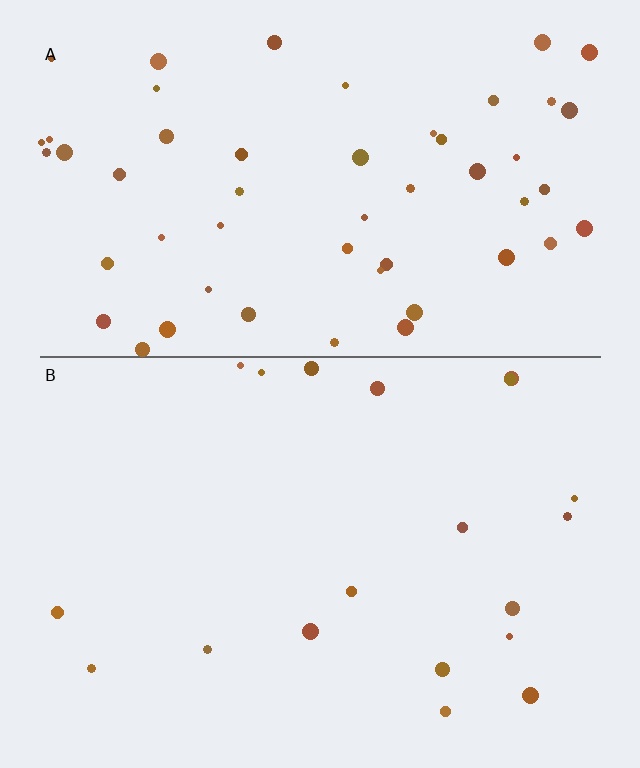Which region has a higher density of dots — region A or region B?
A (the top).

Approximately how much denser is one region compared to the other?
Approximately 2.7× — region A over region B.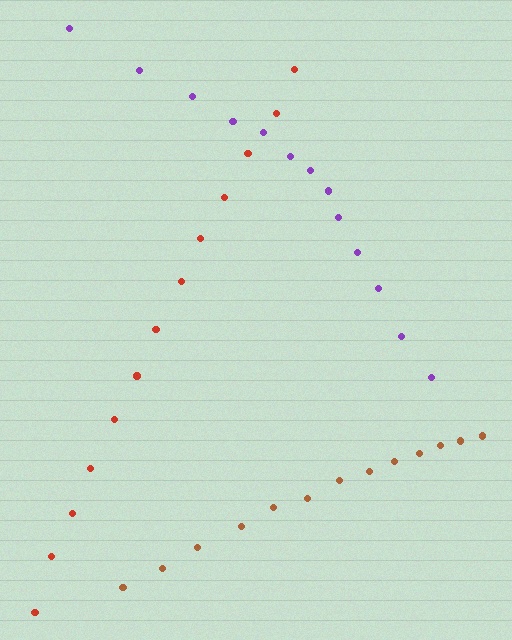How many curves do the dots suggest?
There are 3 distinct paths.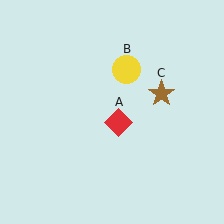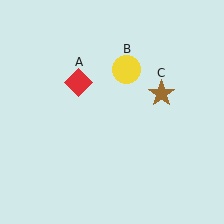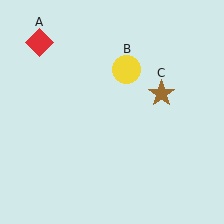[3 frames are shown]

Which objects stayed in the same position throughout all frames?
Yellow circle (object B) and brown star (object C) remained stationary.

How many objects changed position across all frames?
1 object changed position: red diamond (object A).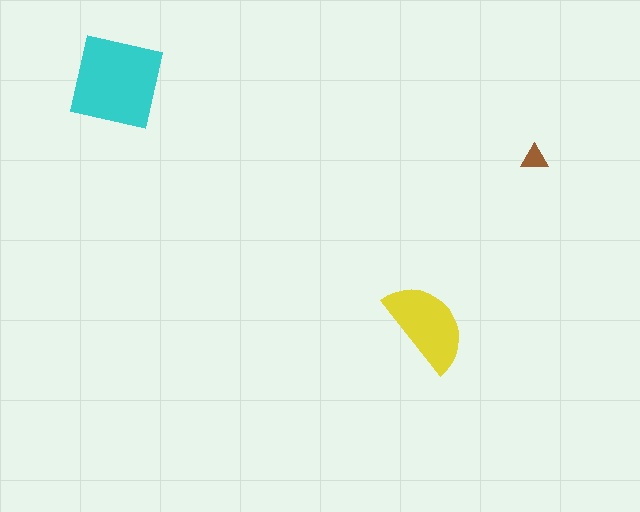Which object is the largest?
The cyan square.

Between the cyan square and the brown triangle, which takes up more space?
The cyan square.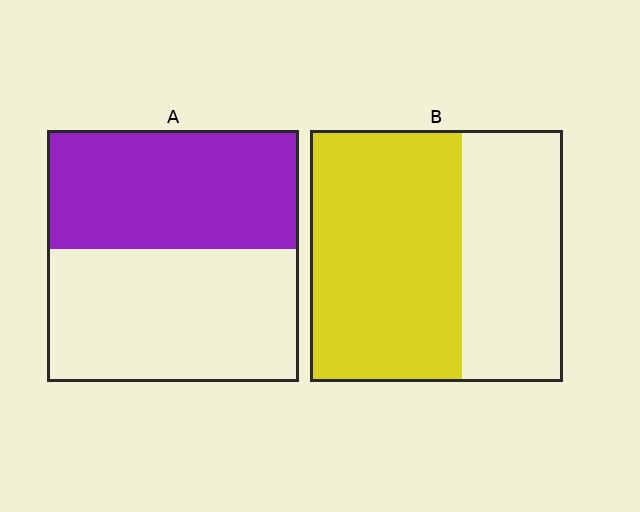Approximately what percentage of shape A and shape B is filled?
A is approximately 45% and B is approximately 60%.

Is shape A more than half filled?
Roughly half.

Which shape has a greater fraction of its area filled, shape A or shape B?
Shape B.